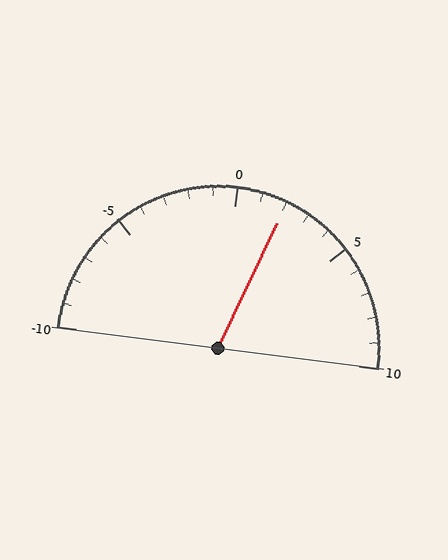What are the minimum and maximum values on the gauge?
The gauge ranges from -10 to 10.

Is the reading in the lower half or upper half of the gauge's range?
The reading is in the upper half of the range (-10 to 10).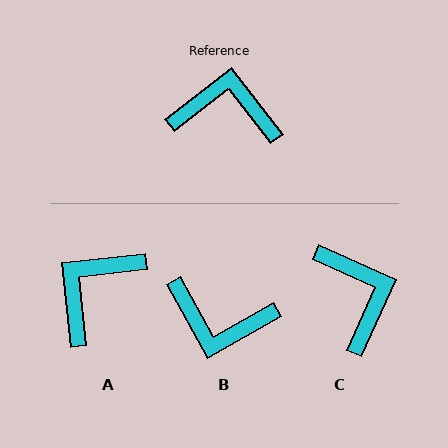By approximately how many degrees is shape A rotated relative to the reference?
Approximately 58 degrees counter-clockwise.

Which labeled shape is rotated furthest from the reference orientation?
B, about 171 degrees away.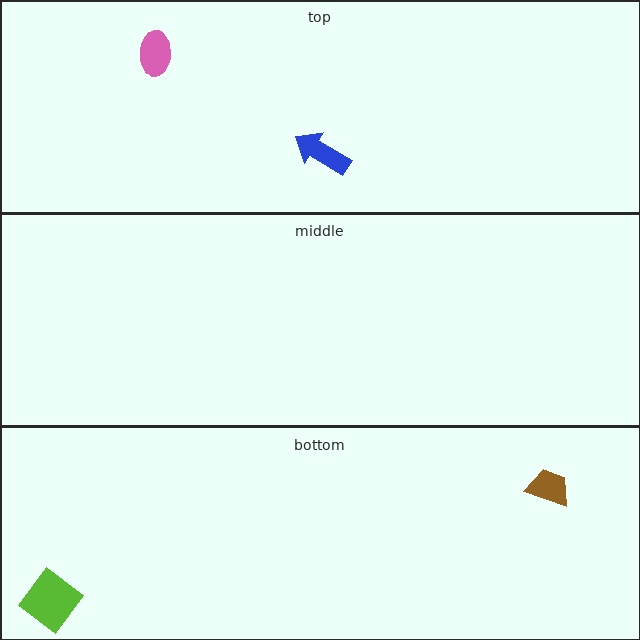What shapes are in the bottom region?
The brown trapezoid, the lime diamond.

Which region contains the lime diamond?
The bottom region.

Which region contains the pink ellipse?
The top region.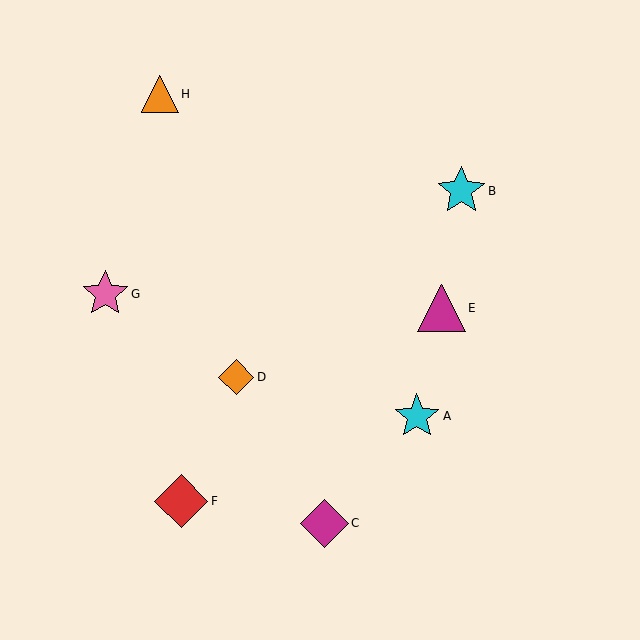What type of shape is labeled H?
Shape H is an orange triangle.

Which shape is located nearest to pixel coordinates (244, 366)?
The orange diamond (labeled D) at (236, 377) is nearest to that location.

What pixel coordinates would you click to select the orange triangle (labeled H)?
Click at (160, 94) to select the orange triangle H.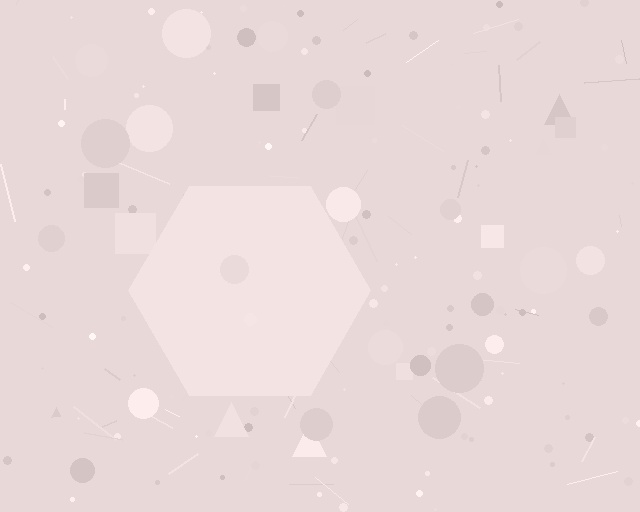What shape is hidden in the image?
A hexagon is hidden in the image.